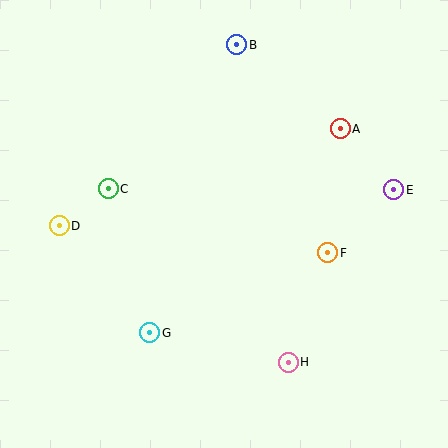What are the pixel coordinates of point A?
Point A is at (340, 129).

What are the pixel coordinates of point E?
Point E is at (394, 190).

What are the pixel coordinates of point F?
Point F is at (328, 253).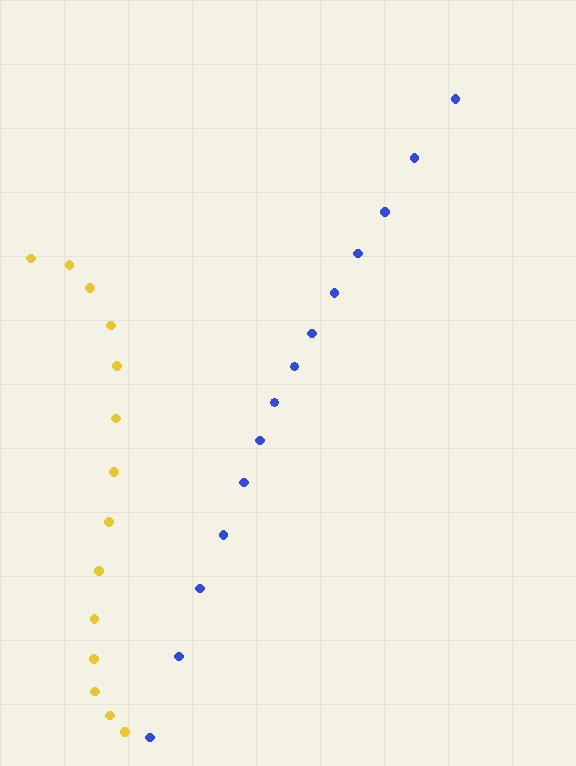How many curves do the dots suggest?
There are 2 distinct paths.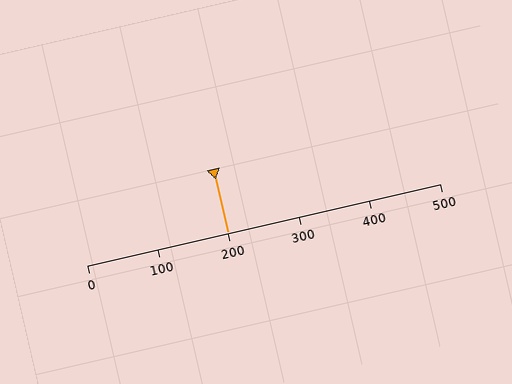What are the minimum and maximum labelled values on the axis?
The axis runs from 0 to 500.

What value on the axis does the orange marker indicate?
The marker indicates approximately 200.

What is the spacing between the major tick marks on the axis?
The major ticks are spaced 100 apart.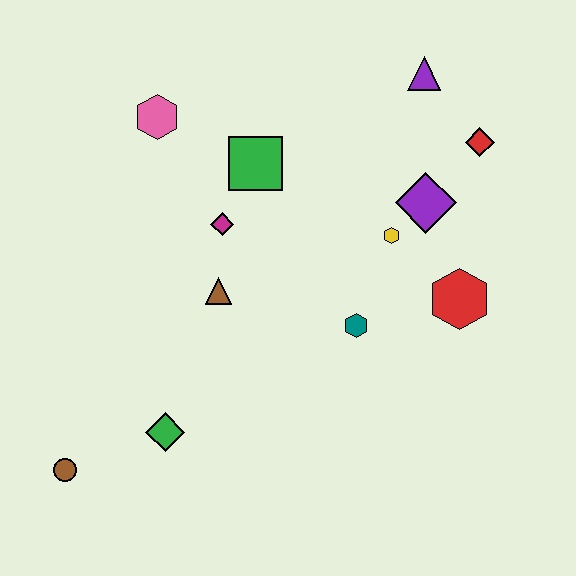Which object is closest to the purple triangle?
The red diamond is closest to the purple triangle.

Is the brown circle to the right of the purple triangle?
No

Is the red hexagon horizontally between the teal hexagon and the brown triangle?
No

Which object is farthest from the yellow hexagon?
The brown circle is farthest from the yellow hexagon.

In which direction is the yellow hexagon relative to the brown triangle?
The yellow hexagon is to the right of the brown triangle.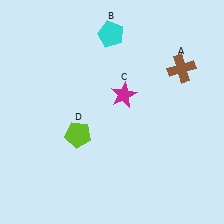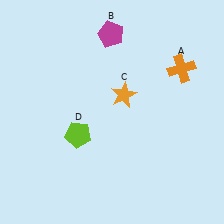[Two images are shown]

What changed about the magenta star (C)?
In Image 1, C is magenta. In Image 2, it changed to orange.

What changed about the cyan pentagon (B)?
In Image 1, B is cyan. In Image 2, it changed to magenta.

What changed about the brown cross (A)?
In Image 1, A is brown. In Image 2, it changed to orange.